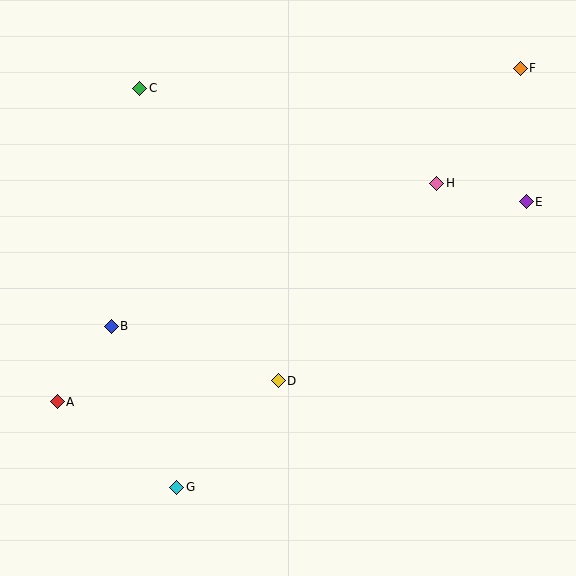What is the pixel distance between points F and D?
The distance between F and D is 395 pixels.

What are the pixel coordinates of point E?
Point E is at (526, 202).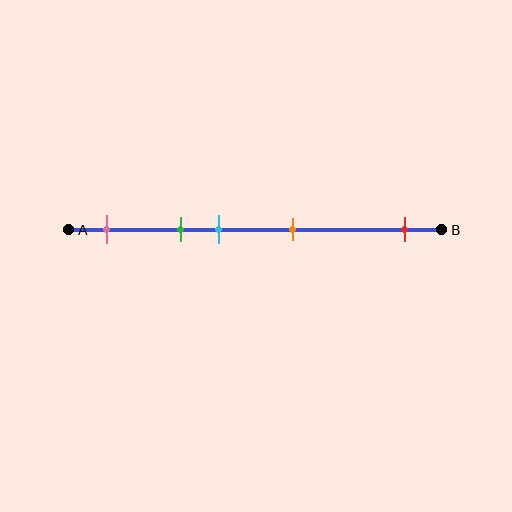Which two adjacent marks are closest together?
The green and cyan marks are the closest adjacent pair.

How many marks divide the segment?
There are 5 marks dividing the segment.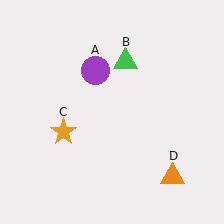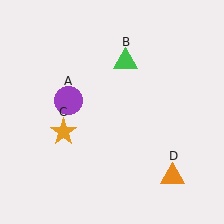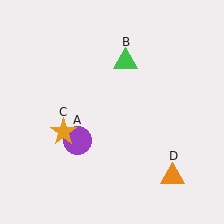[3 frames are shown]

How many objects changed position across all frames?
1 object changed position: purple circle (object A).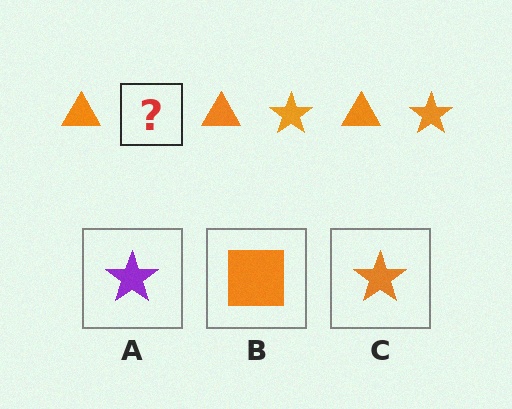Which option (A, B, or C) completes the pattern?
C.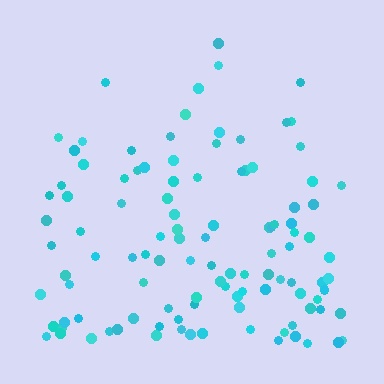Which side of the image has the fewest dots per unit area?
The top.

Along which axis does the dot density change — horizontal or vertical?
Vertical.